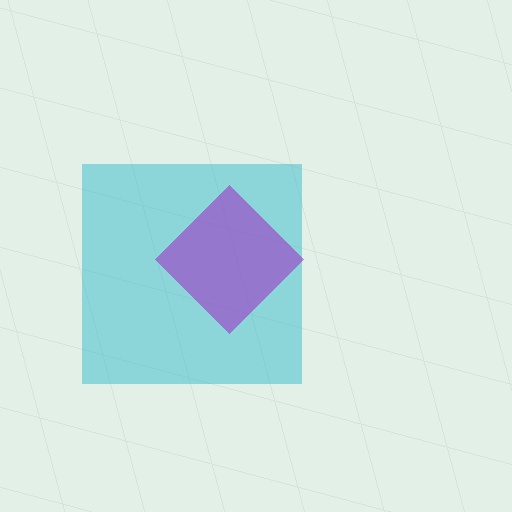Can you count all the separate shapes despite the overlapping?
Yes, there are 2 separate shapes.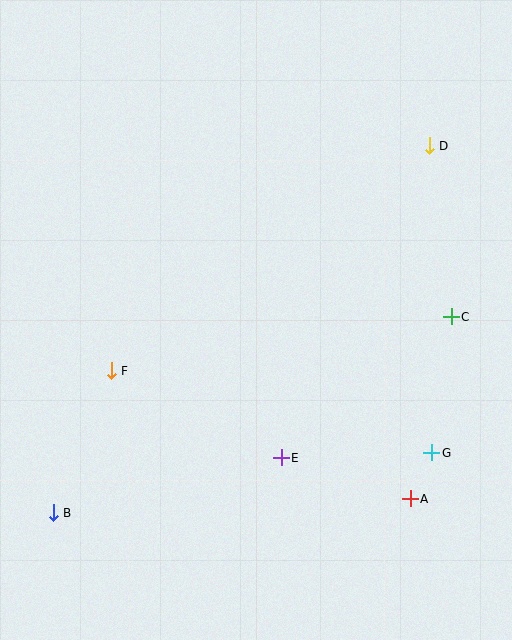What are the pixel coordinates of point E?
Point E is at (281, 458).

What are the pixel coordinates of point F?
Point F is at (111, 371).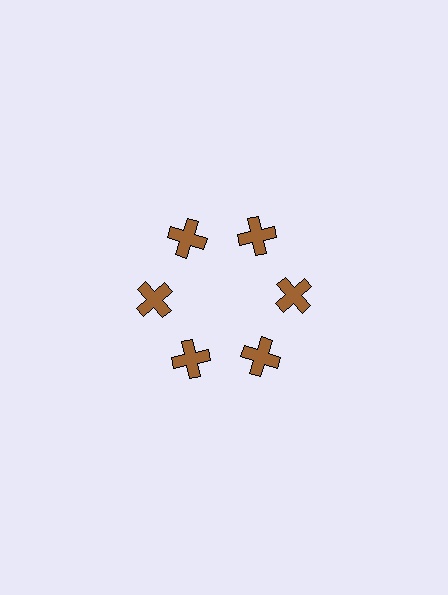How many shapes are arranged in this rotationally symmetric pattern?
There are 6 shapes, arranged in 6 groups of 1.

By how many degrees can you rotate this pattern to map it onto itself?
The pattern maps onto itself every 60 degrees of rotation.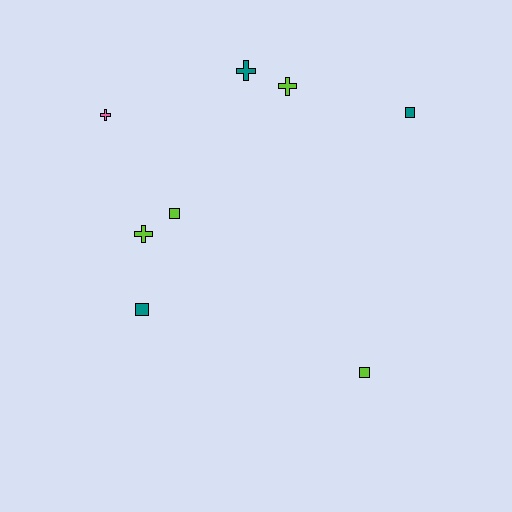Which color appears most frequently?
Lime, with 4 objects.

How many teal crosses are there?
There is 1 teal cross.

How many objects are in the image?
There are 8 objects.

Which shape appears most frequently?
Cross, with 4 objects.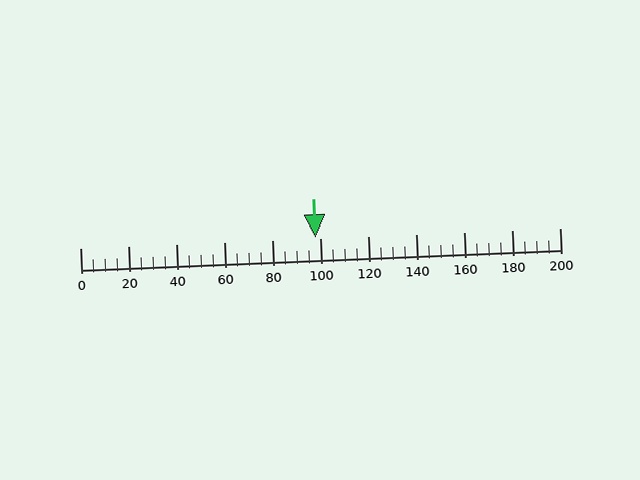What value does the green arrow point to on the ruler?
The green arrow points to approximately 98.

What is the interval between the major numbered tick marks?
The major tick marks are spaced 20 units apart.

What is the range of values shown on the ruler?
The ruler shows values from 0 to 200.